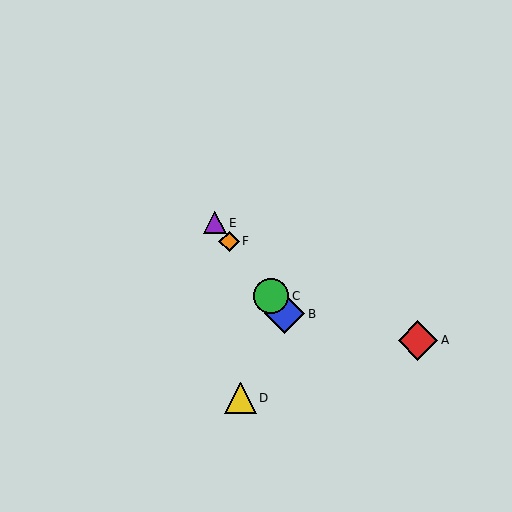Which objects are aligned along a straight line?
Objects B, C, E, F are aligned along a straight line.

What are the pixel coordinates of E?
Object E is at (215, 223).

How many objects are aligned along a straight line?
4 objects (B, C, E, F) are aligned along a straight line.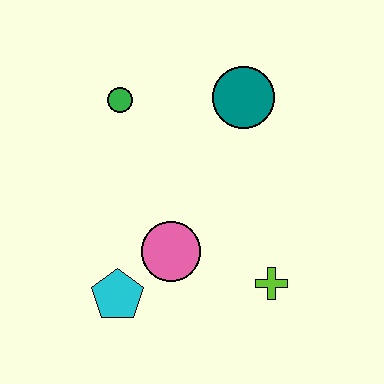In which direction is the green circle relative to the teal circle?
The green circle is to the left of the teal circle.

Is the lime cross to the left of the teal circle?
No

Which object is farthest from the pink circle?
The teal circle is farthest from the pink circle.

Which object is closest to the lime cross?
The pink circle is closest to the lime cross.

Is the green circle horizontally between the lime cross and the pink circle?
No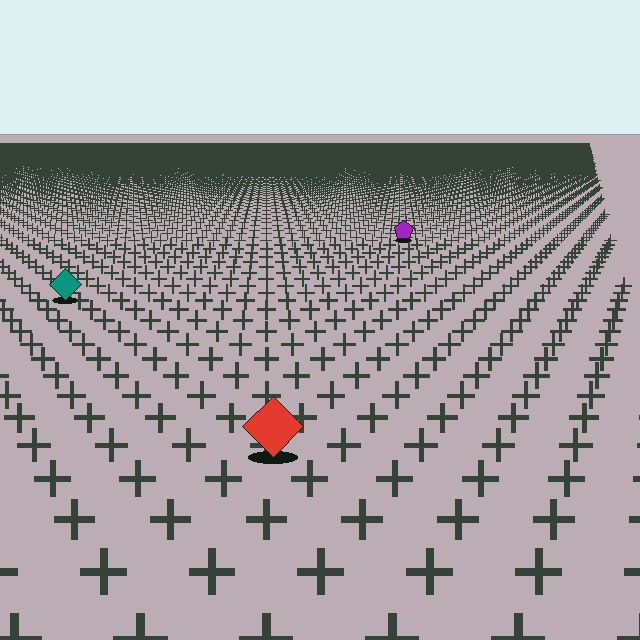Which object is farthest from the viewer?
The purple pentagon is farthest from the viewer. It appears smaller and the ground texture around it is denser.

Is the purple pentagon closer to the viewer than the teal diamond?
No. The teal diamond is closer — you can tell from the texture gradient: the ground texture is coarser near it.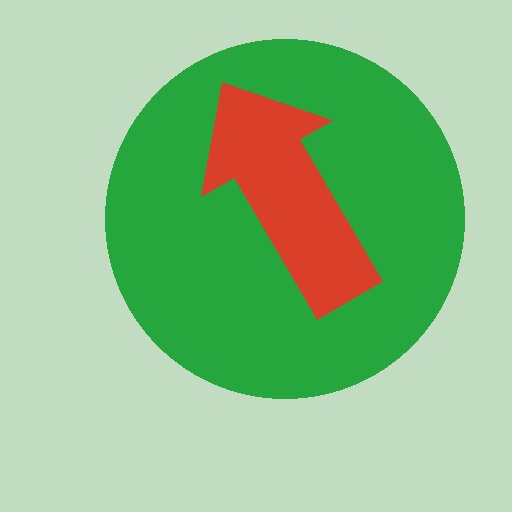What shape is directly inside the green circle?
The red arrow.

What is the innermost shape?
The red arrow.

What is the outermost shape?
The green circle.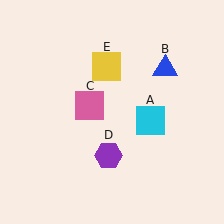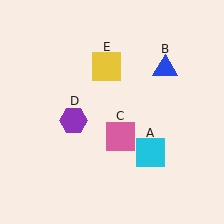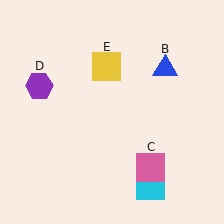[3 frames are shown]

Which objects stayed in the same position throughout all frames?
Blue triangle (object B) and yellow square (object E) remained stationary.